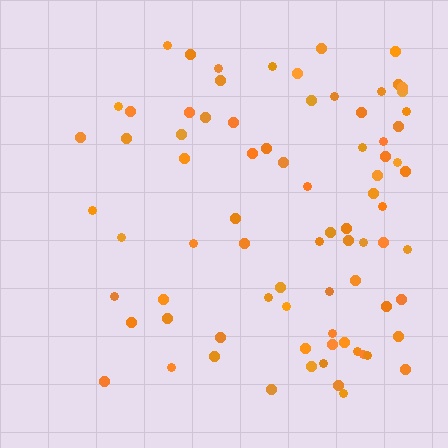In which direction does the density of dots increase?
From left to right, with the right side densest.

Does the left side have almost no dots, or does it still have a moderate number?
Still a moderate number, just noticeably fewer than the right.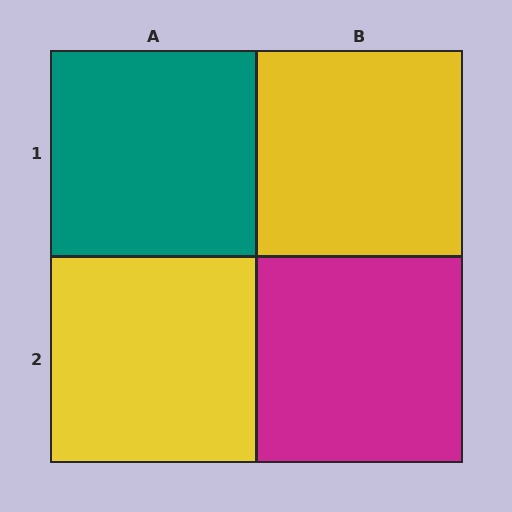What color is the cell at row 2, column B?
Magenta.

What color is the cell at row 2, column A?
Yellow.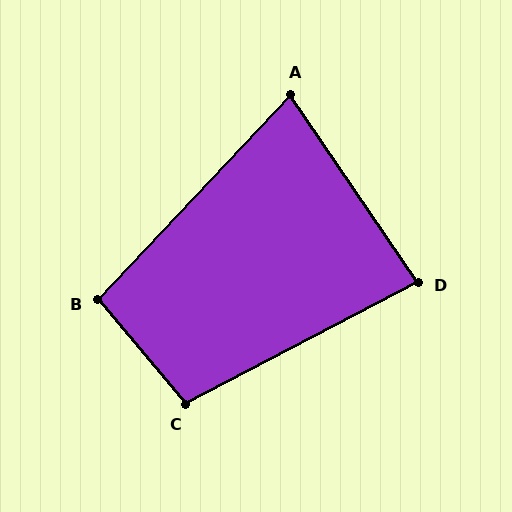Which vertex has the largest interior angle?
C, at approximately 102 degrees.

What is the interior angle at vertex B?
Approximately 97 degrees (obtuse).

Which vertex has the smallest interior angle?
A, at approximately 78 degrees.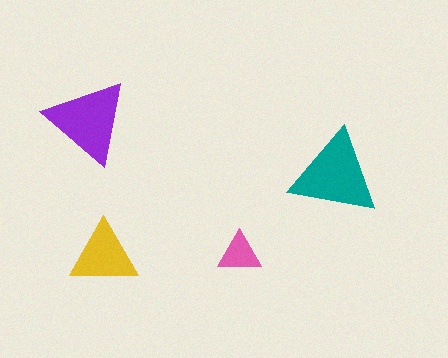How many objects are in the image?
There are 4 objects in the image.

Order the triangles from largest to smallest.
the teal one, the purple one, the yellow one, the pink one.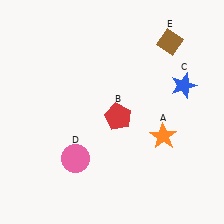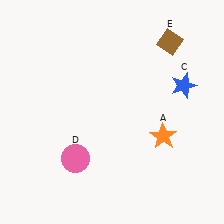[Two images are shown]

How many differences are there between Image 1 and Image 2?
There is 1 difference between the two images.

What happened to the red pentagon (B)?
The red pentagon (B) was removed in Image 2. It was in the bottom-right area of Image 1.